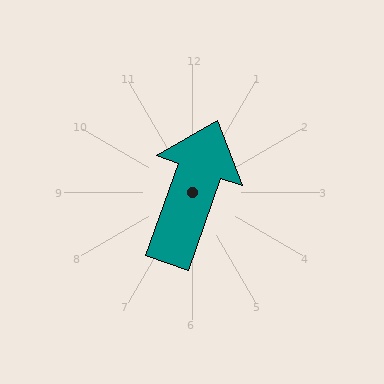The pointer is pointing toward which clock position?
Roughly 1 o'clock.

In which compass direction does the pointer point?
North.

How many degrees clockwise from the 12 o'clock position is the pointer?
Approximately 19 degrees.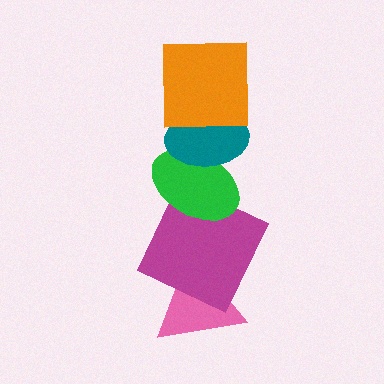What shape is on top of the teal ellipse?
The orange square is on top of the teal ellipse.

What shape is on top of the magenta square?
The green ellipse is on top of the magenta square.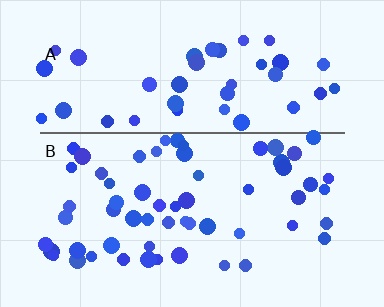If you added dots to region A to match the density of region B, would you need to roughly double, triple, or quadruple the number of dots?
Approximately double.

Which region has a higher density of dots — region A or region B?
B (the bottom).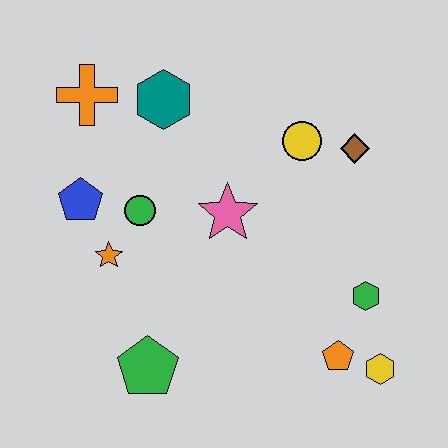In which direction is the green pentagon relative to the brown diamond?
The green pentagon is below the brown diamond.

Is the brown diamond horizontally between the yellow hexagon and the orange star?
Yes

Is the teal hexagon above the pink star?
Yes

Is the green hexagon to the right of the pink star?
Yes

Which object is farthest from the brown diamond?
The green pentagon is farthest from the brown diamond.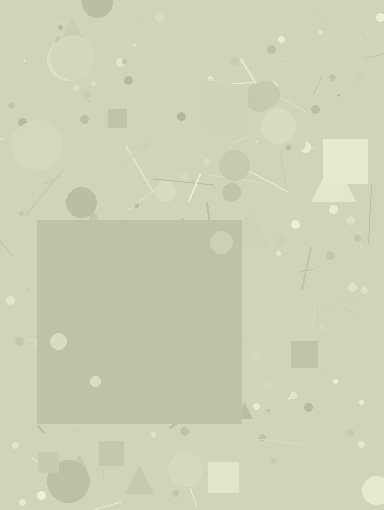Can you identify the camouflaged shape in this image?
The camouflaged shape is a square.